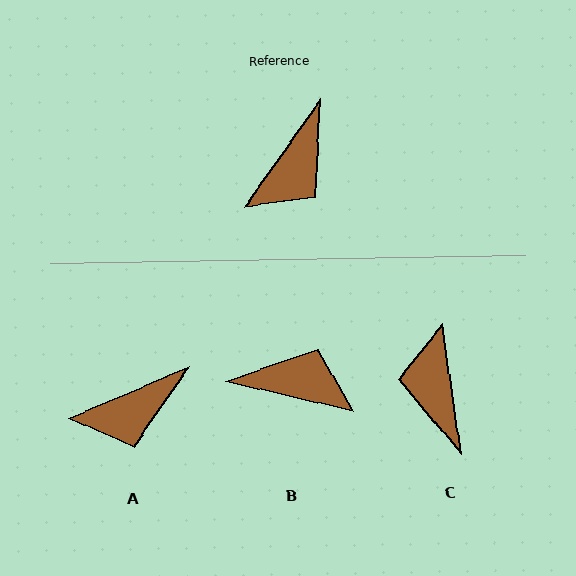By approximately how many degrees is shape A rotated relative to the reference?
Approximately 32 degrees clockwise.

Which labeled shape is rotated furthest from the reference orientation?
C, about 137 degrees away.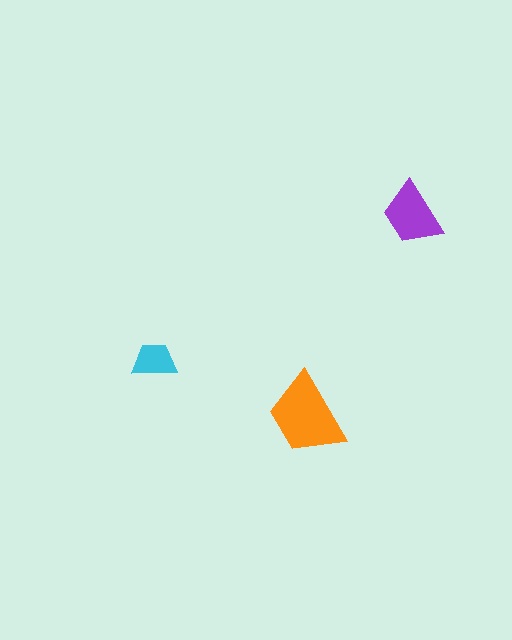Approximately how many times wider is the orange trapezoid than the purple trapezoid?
About 1.5 times wider.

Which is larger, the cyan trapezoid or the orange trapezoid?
The orange one.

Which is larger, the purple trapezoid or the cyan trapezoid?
The purple one.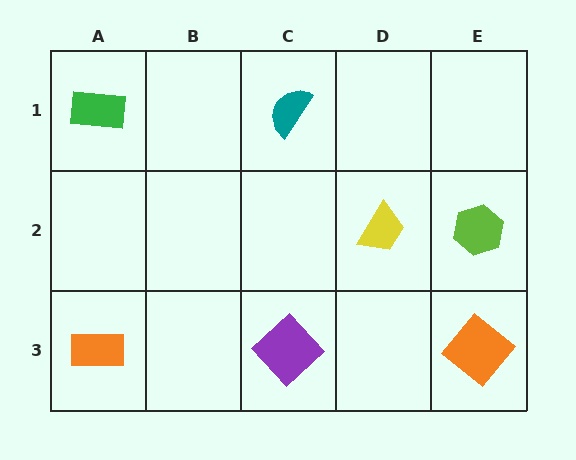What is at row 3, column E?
An orange diamond.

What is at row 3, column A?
An orange rectangle.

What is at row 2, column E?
A lime hexagon.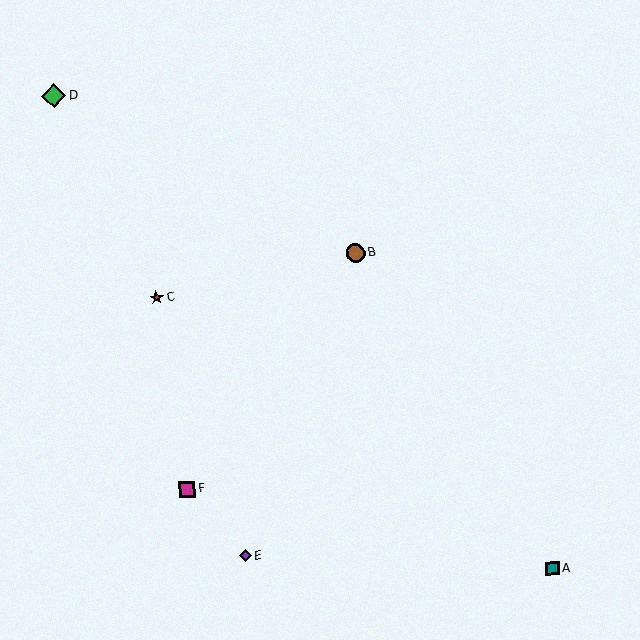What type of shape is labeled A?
Shape A is a teal square.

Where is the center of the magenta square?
The center of the magenta square is at (187, 489).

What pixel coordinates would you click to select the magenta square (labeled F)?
Click at (187, 489) to select the magenta square F.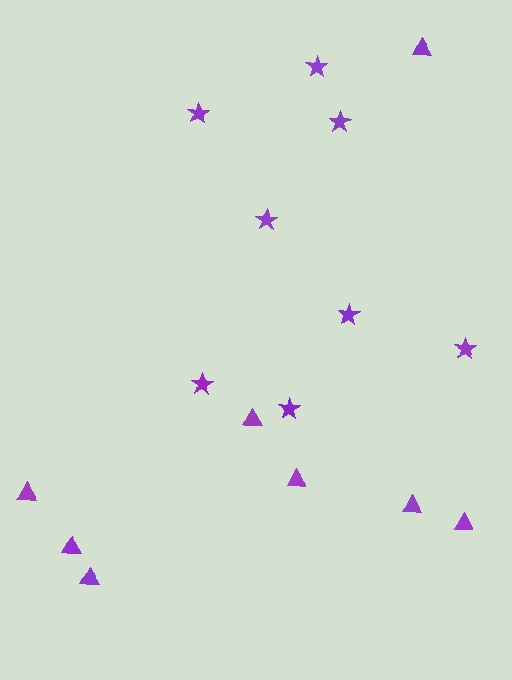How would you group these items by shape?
There are 2 groups: one group of stars (8) and one group of triangles (8).